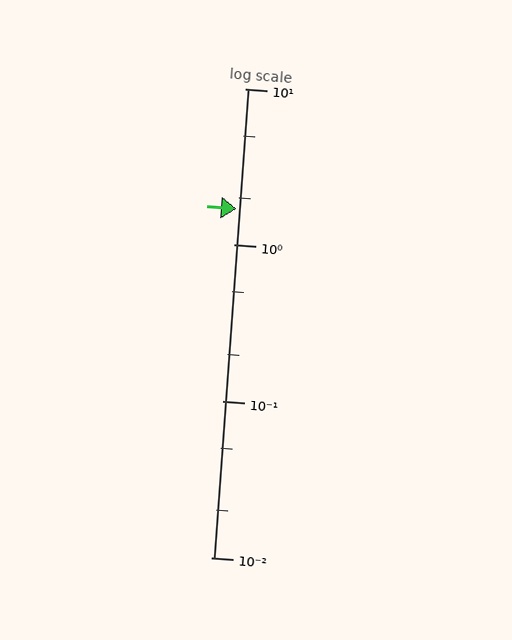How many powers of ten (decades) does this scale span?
The scale spans 3 decades, from 0.01 to 10.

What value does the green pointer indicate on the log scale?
The pointer indicates approximately 1.7.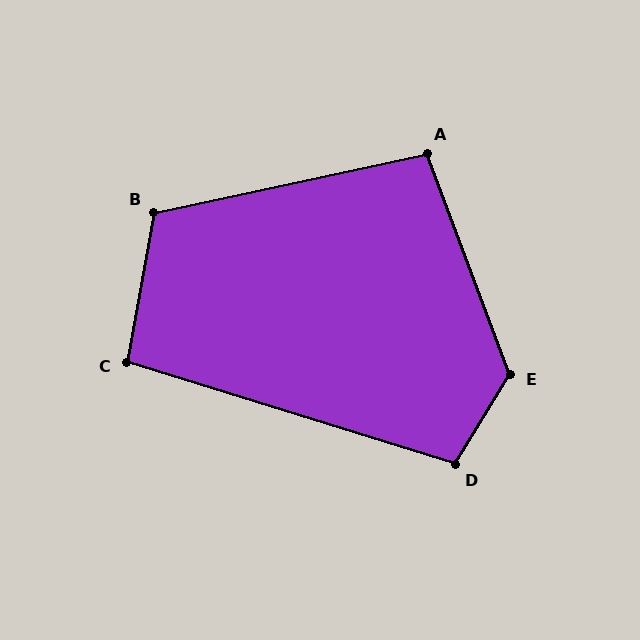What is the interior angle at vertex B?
Approximately 112 degrees (obtuse).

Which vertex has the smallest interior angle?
C, at approximately 97 degrees.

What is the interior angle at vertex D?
Approximately 104 degrees (obtuse).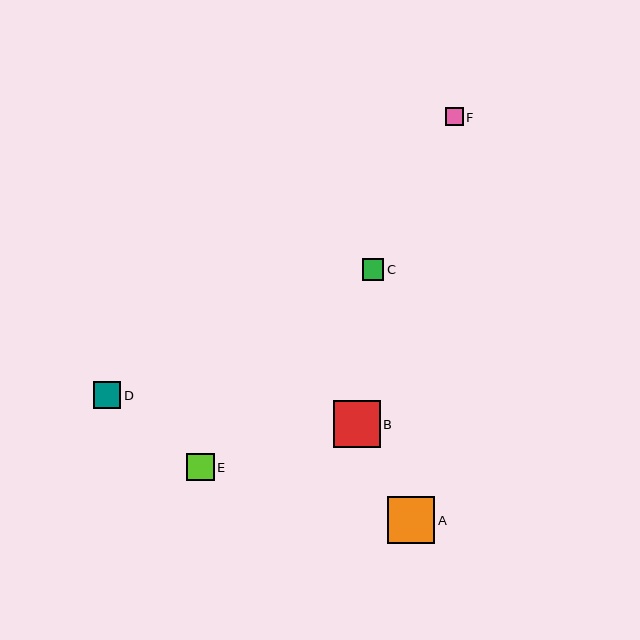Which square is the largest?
Square A is the largest with a size of approximately 47 pixels.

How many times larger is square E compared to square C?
Square E is approximately 1.3 times the size of square C.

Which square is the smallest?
Square F is the smallest with a size of approximately 18 pixels.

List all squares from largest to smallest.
From largest to smallest: A, B, E, D, C, F.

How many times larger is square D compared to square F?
Square D is approximately 1.5 times the size of square F.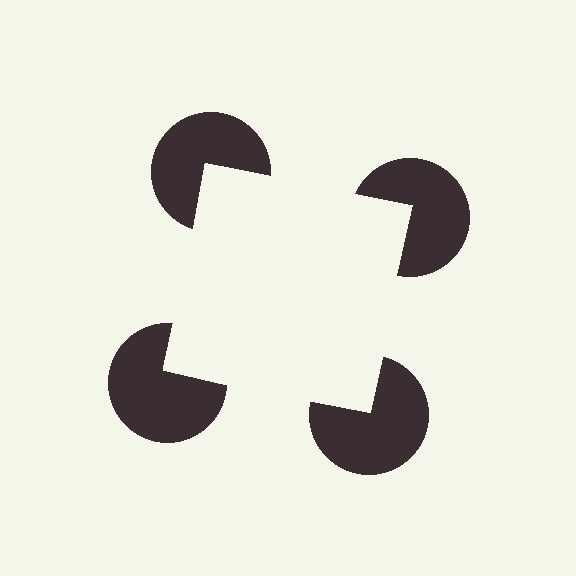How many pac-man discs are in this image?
There are 4 — one at each vertex of the illusory square.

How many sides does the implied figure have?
4 sides.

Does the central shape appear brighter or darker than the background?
It typically appears slightly brighter than the background, even though no actual brightness change is drawn.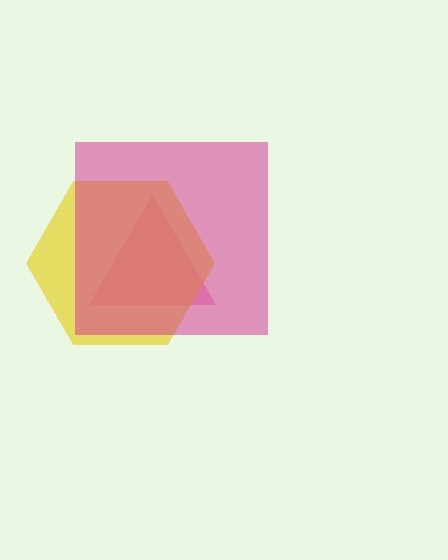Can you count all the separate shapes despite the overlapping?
Yes, there are 3 separate shapes.